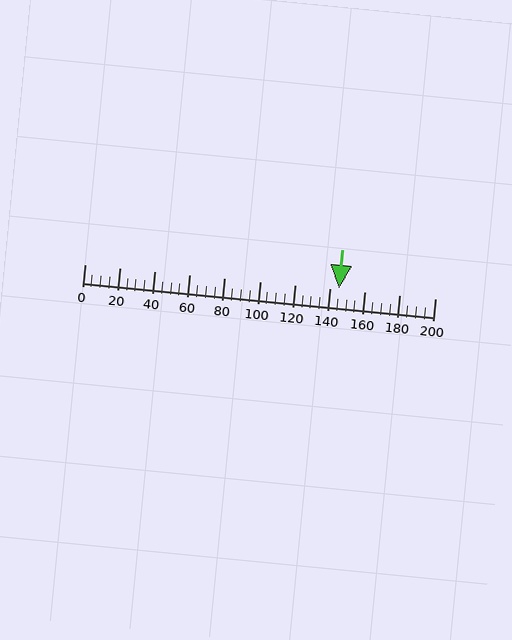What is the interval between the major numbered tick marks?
The major tick marks are spaced 20 units apart.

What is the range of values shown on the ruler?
The ruler shows values from 0 to 200.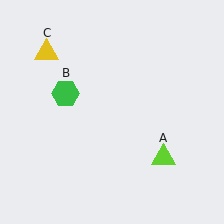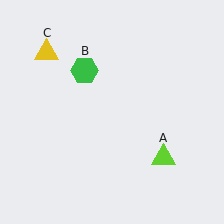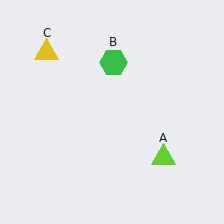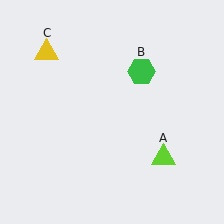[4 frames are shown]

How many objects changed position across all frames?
1 object changed position: green hexagon (object B).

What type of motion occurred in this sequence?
The green hexagon (object B) rotated clockwise around the center of the scene.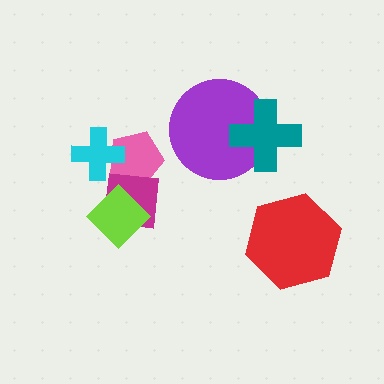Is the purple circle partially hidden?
Yes, it is partially covered by another shape.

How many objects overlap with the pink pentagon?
2 objects overlap with the pink pentagon.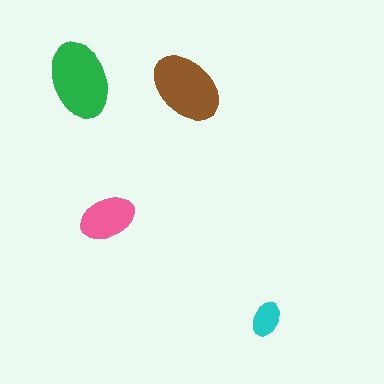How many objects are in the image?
There are 4 objects in the image.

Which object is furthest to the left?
The green ellipse is leftmost.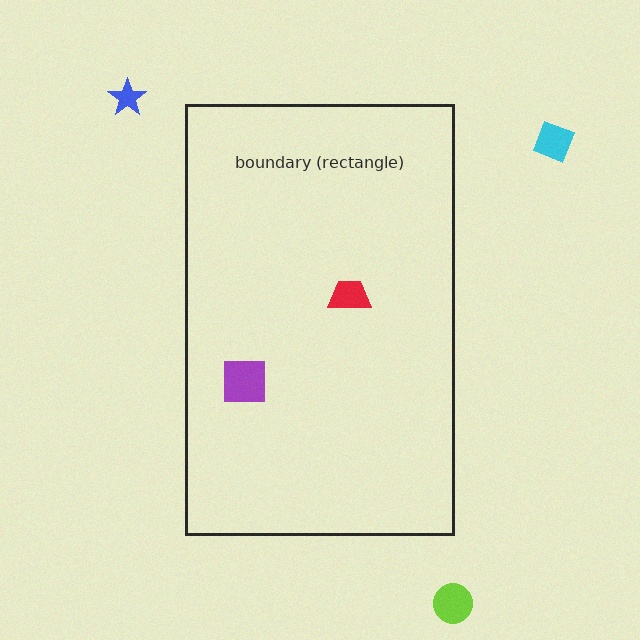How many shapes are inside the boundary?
2 inside, 3 outside.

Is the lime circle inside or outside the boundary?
Outside.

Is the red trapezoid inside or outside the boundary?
Inside.